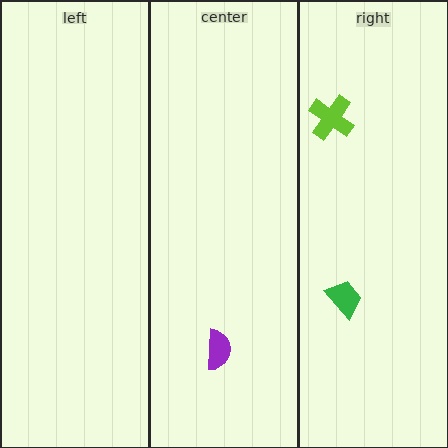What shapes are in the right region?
The lime cross, the green trapezoid.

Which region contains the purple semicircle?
The center region.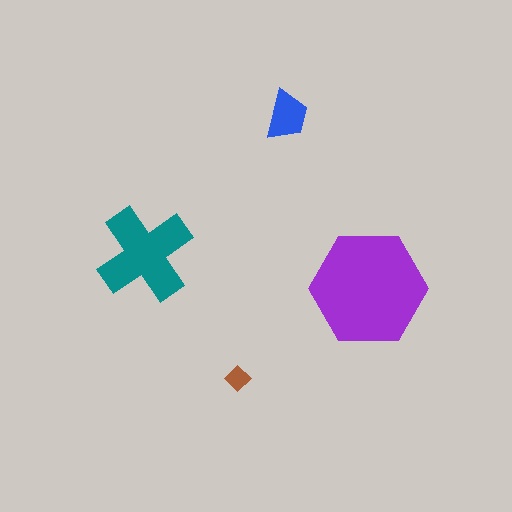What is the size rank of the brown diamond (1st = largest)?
4th.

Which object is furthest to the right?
The purple hexagon is rightmost.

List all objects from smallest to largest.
The brown diamond, the blue trapezoid, the teal cross, the purple hexagon.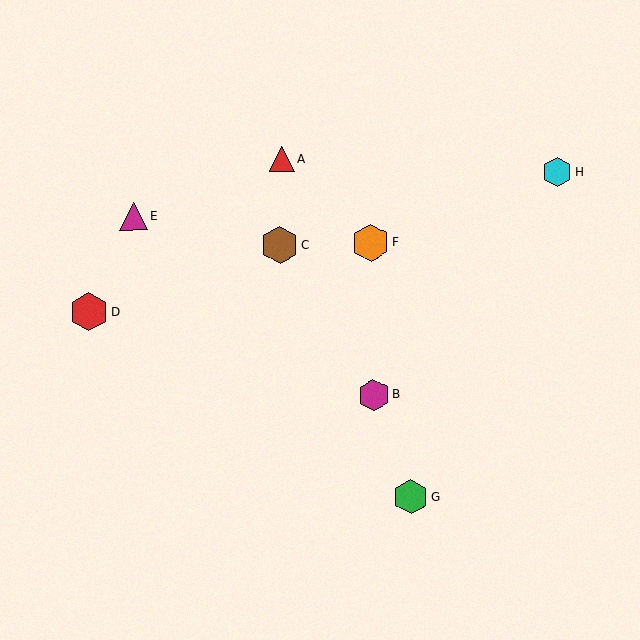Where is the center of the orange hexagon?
The center of the orange hexagon is at (371, 243).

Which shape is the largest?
The red hexagon (labeled D) is the largest.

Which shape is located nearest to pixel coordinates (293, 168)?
The red triangle (labeled A) at (282, 159) is nearest to that location.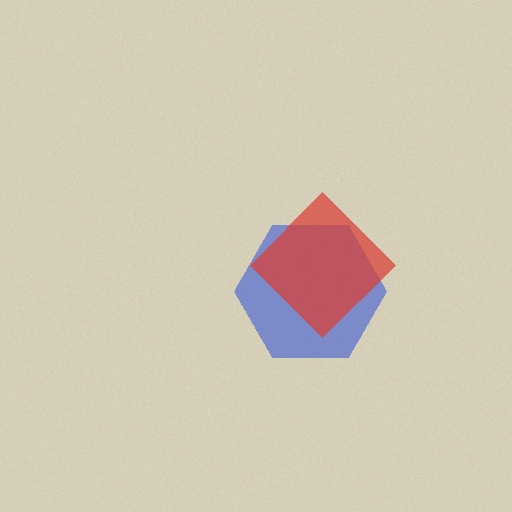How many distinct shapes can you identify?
There are 2 distinct shapes: a blue hexagon, a red diamond.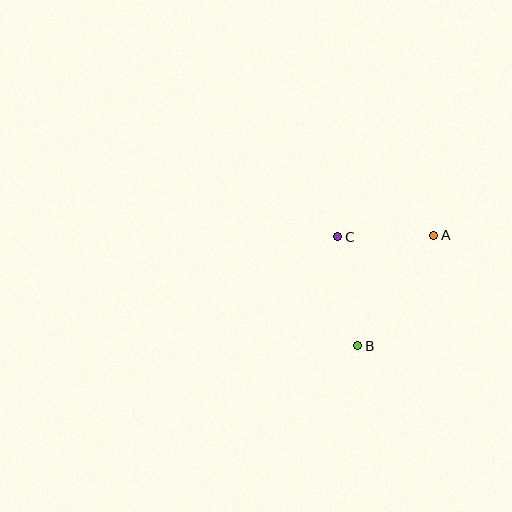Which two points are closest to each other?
Points A and C are closest to each other.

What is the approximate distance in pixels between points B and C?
The distance between B and C is approximately 111 pixels.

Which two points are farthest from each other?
Points A and B are farthest from each other.